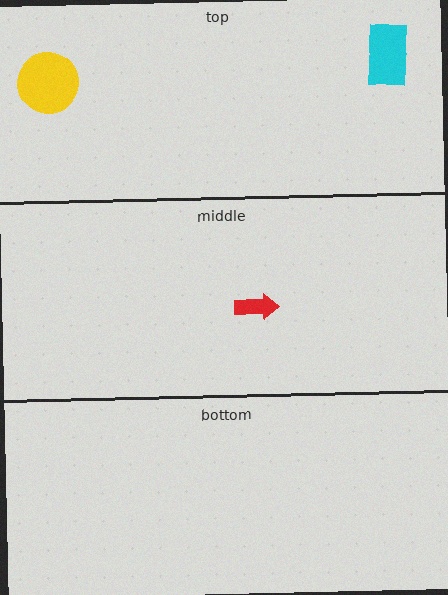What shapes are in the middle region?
The red arrow.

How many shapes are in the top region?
2.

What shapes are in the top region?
The cyan rectangle, the yellow circle.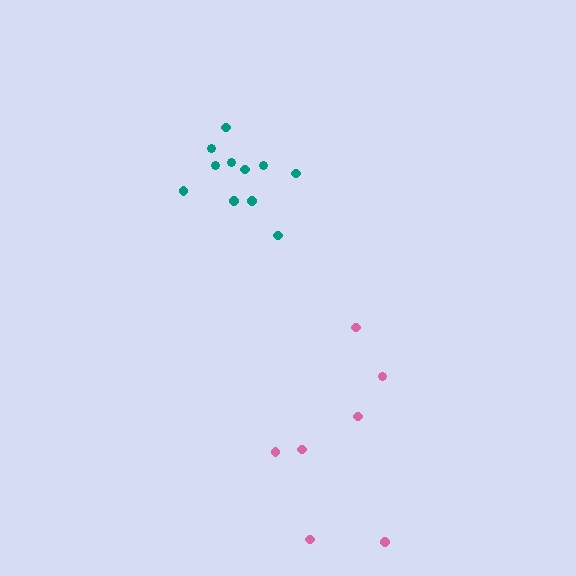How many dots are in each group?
Group 1: 7 dots, Group 2: 11 dots (18 total).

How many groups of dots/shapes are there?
There are 2 groups.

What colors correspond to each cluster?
The clusters are colored: pink, teal.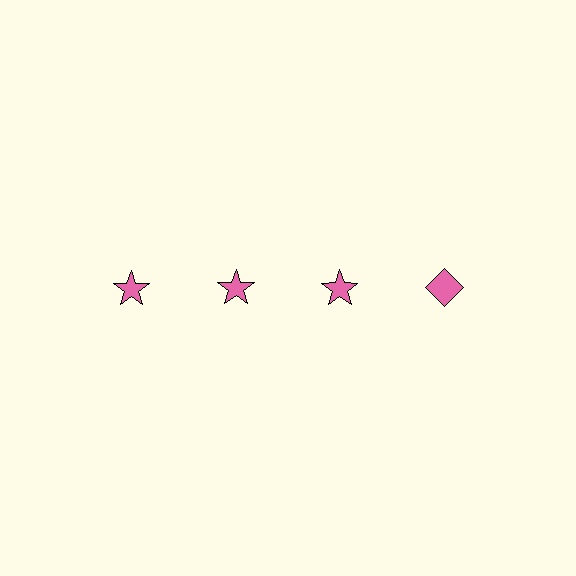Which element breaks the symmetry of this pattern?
The pink diamond in the top row, second from right column breaks the symmetry. All other shapes are pink stars.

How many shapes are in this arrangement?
There are 4 shapes arranged in a grid pattern.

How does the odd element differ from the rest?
It has a different shape: diamond instead of star.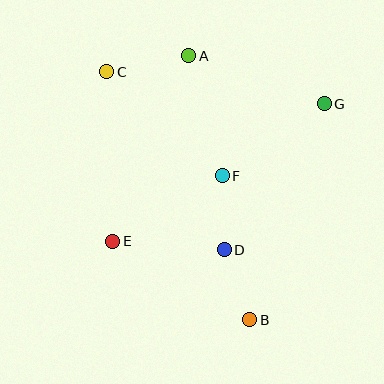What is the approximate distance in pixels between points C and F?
The distance between C and F is approximately 155 pixels.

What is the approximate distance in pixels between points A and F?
The distance between A and F is approximately 125 pixels.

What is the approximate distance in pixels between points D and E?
The distance between D and E is approximately 112 pixels.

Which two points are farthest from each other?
Points B and C are farthest from each other.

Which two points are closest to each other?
Points D and F are closest to each other.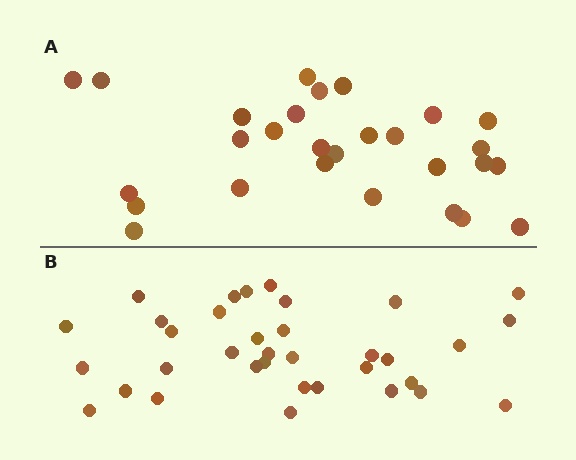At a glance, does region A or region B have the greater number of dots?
Region B (the bottom region) has more dots.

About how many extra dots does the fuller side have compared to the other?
Region B has roughly 8 or so more dots than region A.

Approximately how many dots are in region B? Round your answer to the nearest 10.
About 40 dots. (The exact count is 35, which rounds to 40.)